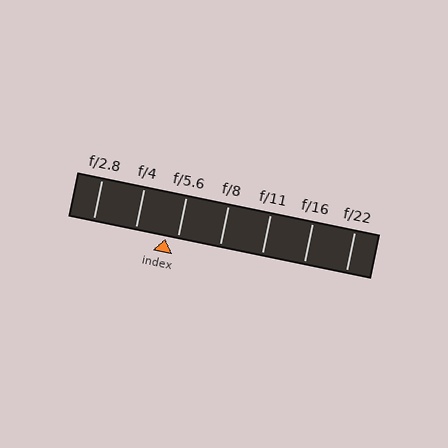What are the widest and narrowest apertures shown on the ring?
The widest aperture shown is f/2.8 and the narrowest is f/22.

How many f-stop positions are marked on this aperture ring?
There are 7 f-stop positions marked.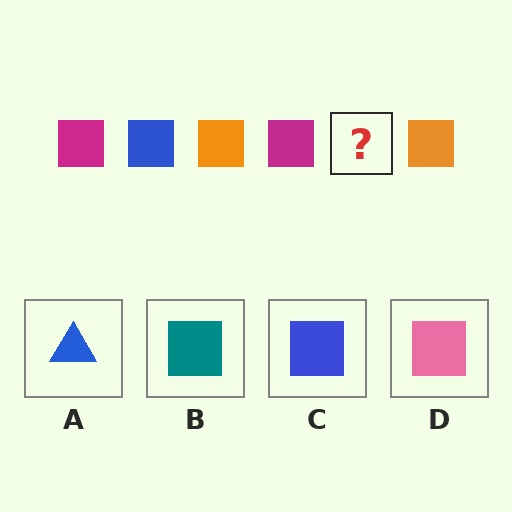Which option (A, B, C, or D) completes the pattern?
C.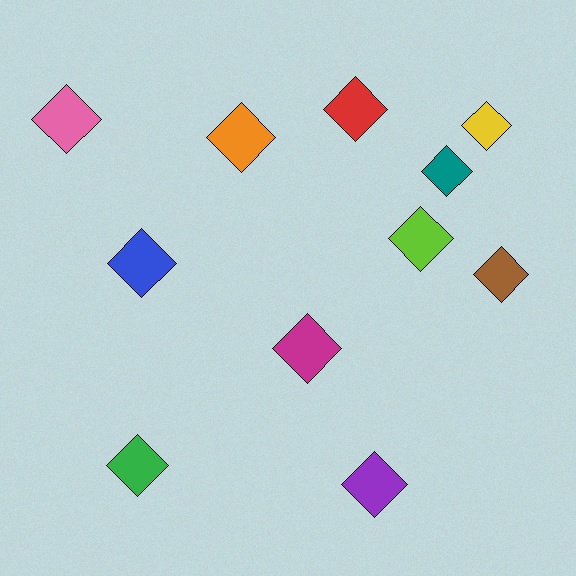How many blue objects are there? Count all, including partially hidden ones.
There is 1 blue object.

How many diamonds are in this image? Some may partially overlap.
There are 11 diamonds.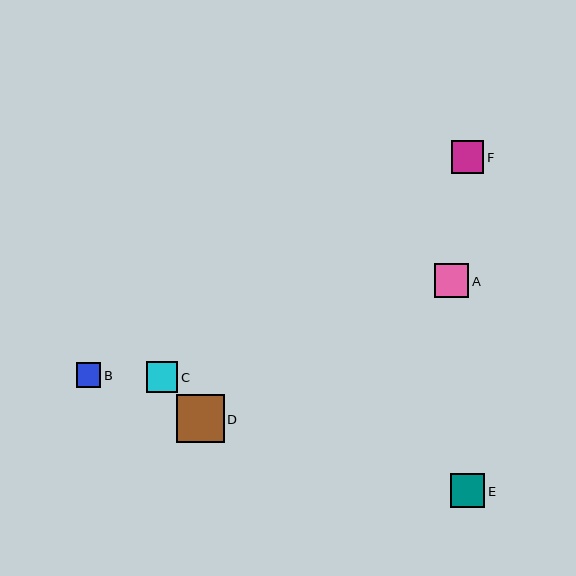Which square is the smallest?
Square B is the smallest with a size of approximately 25 pixels.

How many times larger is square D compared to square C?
Square D is approximately 1.5 times the size of square C.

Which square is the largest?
Square D is the largest with a size of approximately 48 pixels.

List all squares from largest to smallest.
From largest to smallest: D, A, E, F, C, B.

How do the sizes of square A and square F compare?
Square A and square F are approximately the same size.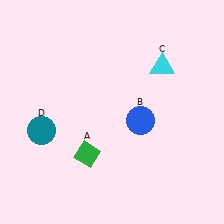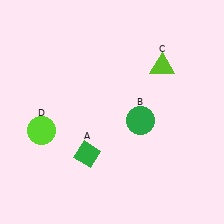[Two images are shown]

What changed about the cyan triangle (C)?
In Image 1, C is cyan. In Image 2, it changed to lime.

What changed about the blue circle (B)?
In Image 1, B is blue. In Image 2, it changed to green.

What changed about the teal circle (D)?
In Image 1, D is teal. In Image 2, it changed to lime.